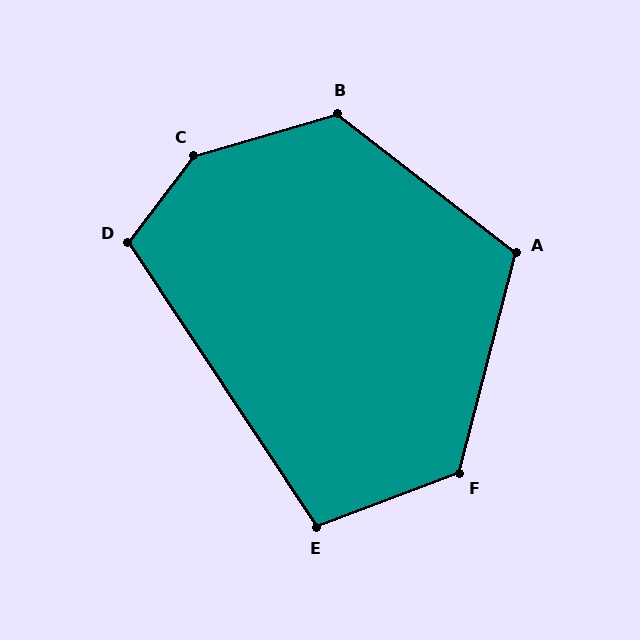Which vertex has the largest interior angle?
C, at approximately 143 degrees.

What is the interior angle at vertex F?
Approximately 125 degrees (obtuse).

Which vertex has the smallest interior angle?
E, at approximately 103 degrees.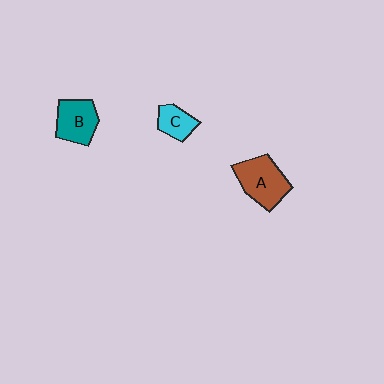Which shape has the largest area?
Shape A (brown).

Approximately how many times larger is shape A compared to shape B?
Approximately 1.3 times.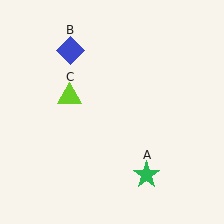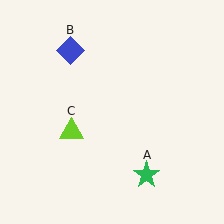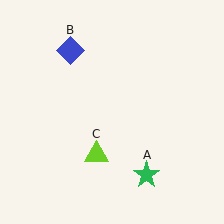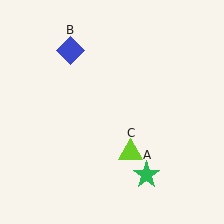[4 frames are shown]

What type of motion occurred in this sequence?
The lime triangle (object C) rotated counterclockwise around the center of the scene.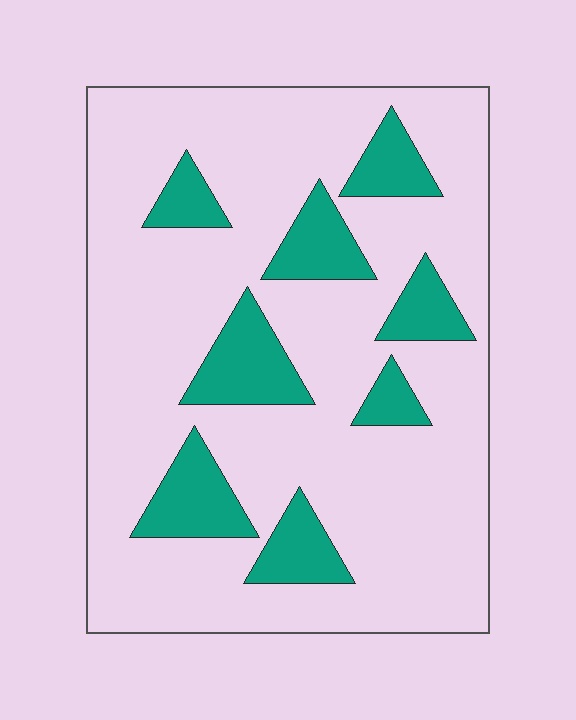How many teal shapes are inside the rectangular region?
8.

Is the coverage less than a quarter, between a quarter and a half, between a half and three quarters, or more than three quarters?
Less than a quarter.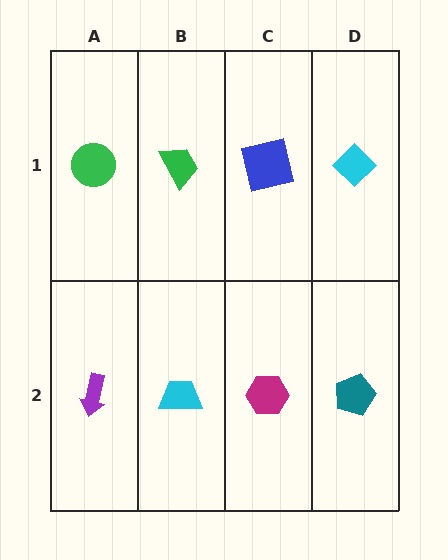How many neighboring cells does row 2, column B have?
3.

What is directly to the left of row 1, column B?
A green circle.